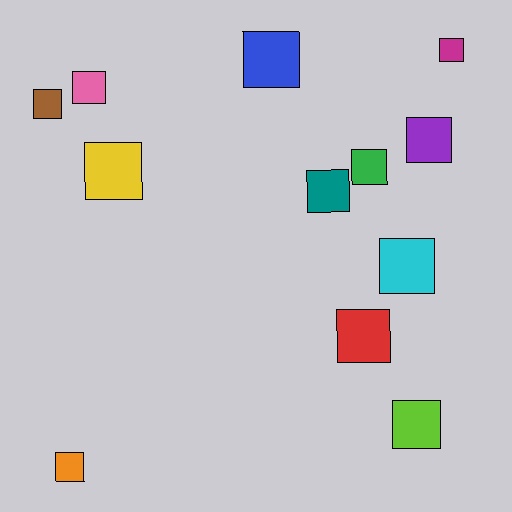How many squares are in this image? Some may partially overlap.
There are 12 squares.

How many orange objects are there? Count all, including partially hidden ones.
There is 1 orange object.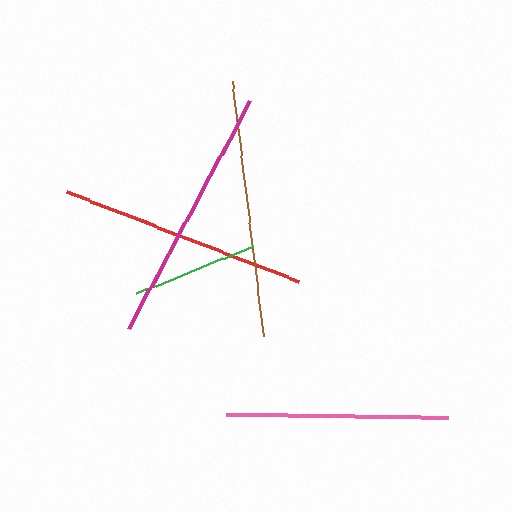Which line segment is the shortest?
The green line is the shortest at approximately 125 pixels.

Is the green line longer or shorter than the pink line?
The pink line is longer than the green line.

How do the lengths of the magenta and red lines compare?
The magenta and red lines are approximately the same length.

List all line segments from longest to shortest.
From longest to shortest: magenta, brown, red, pink, green.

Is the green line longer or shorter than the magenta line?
The magenta line is longer than the green line.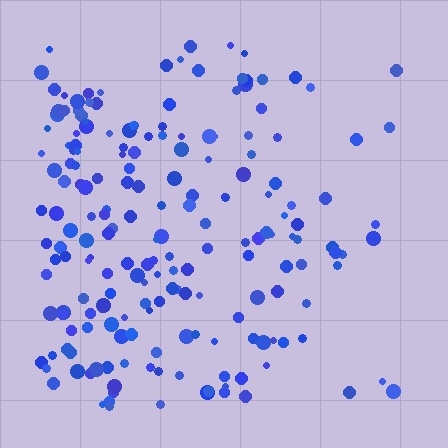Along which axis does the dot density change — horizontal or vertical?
Horizontal.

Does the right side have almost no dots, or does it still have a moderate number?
Still a moderate number, just noticeably fewer than the left.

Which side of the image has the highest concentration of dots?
The left.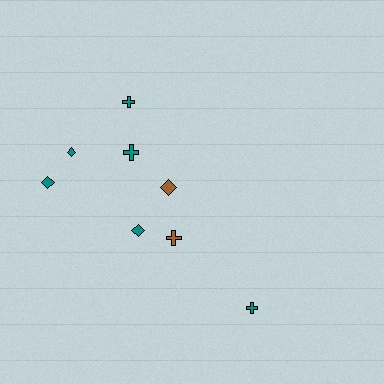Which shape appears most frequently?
Diamond, with 4 objects.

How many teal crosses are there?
There are 3 teal crosses.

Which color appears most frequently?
Teal, with 6 objects.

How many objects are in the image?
There are 8 objects.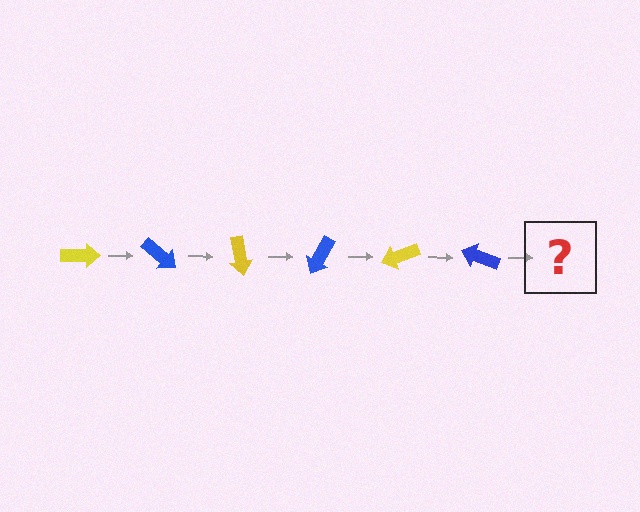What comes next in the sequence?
The next element should be a yellow arrow, rotated 240 degrees from the start.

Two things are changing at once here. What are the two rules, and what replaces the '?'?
The two rules are that it rotates 40 degrees each step and the color cycles through yellow and blue. The '?' should be a yellow arrow, rotated 240 degrees from the start.